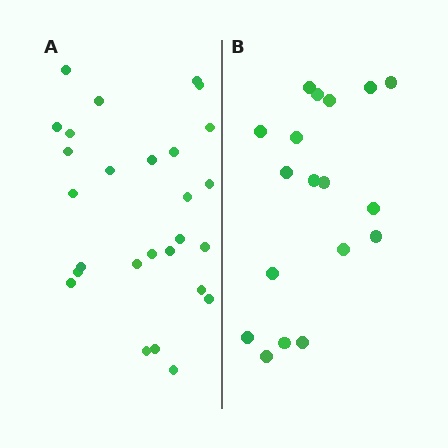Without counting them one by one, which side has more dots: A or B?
Region A (the left region) has more dots.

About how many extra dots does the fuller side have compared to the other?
Region A has roughly 8 or so more dots than region B.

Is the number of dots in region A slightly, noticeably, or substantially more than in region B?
Region A has substantially more. The ratio is roughly 1.5 to 1.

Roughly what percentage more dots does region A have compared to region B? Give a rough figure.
About 50% more.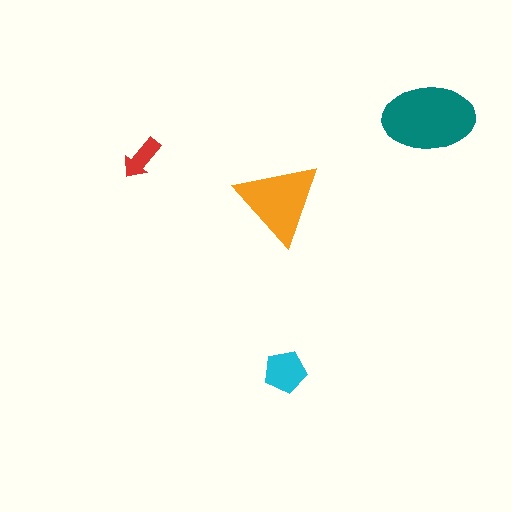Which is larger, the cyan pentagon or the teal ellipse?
The teal ellipse.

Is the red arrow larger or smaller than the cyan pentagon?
Smaller.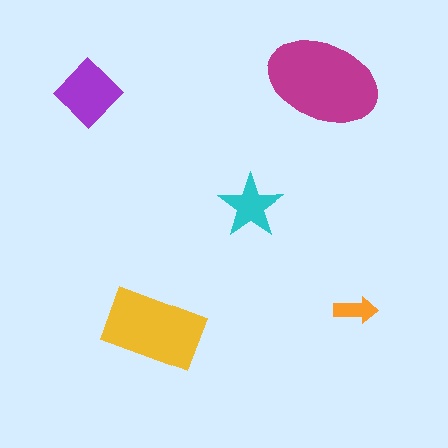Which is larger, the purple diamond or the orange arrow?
The purple diamond.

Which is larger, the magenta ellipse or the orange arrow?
The magenta ellipse.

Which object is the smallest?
The orange arrow.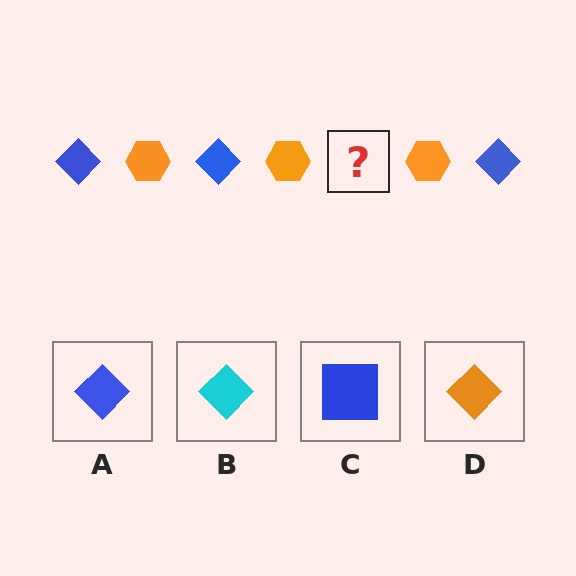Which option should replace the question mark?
Option A.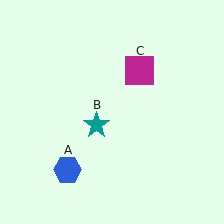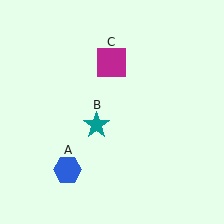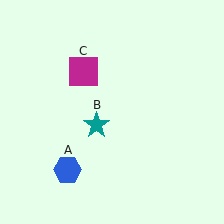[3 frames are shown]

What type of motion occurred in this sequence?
The magenta square (object C) rotated counterclockwise around the center of the scene.